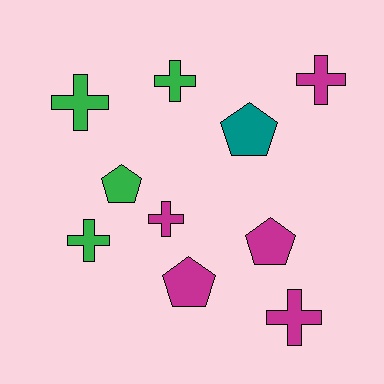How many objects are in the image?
There are 10 objects.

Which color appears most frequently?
Magenta, with 5 objects.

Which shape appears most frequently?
Cross, with 6 objects.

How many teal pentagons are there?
There is 1 teal pentagon.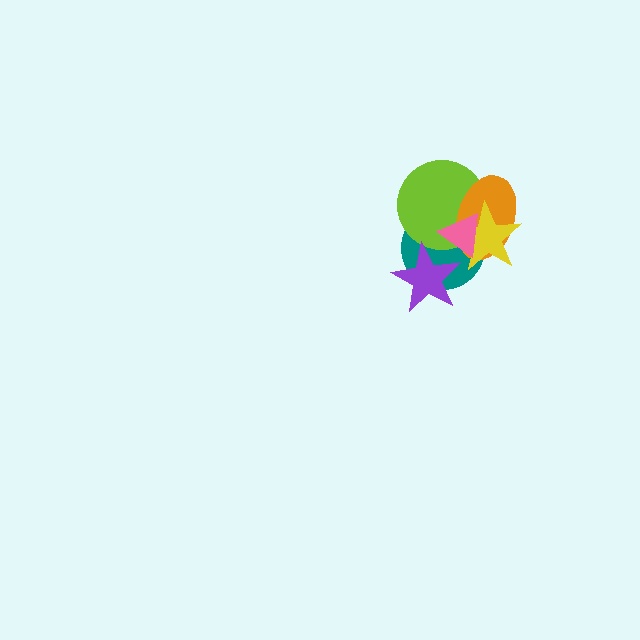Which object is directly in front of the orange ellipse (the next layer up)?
The yellow star is directly in front of the orange ellipse.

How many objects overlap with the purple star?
1 object overlaps with the purple star.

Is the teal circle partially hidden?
Yes, it is partially covered by another shape.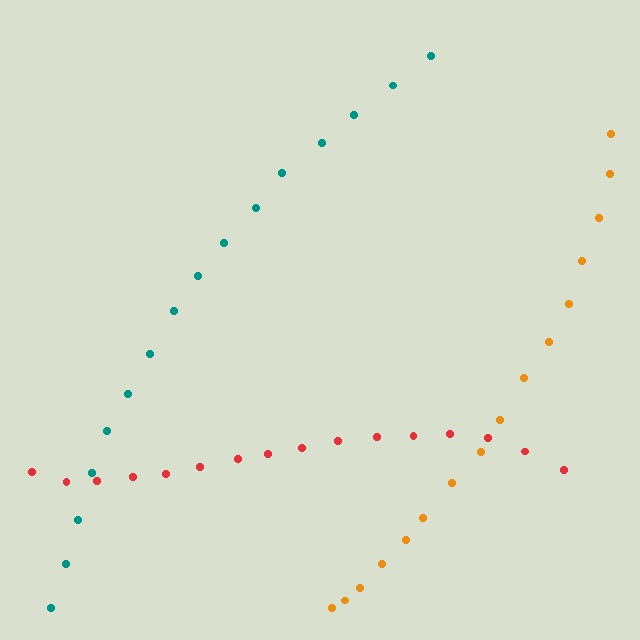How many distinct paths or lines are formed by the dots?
There are 3 distinct paths.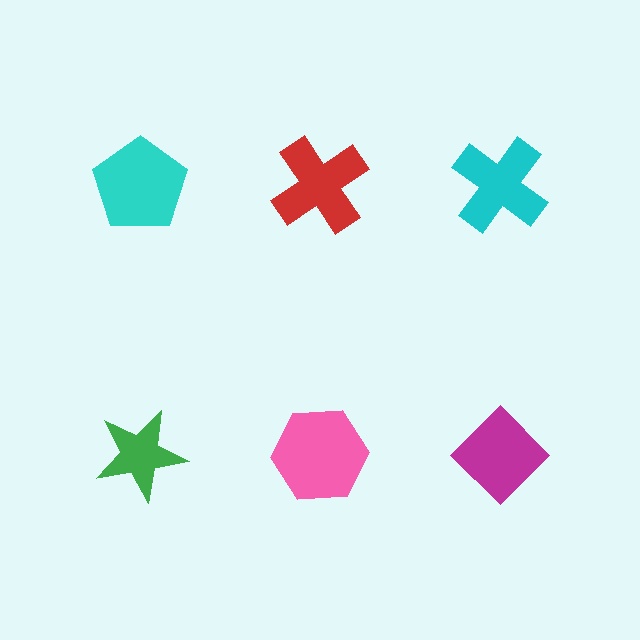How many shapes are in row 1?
3 shapes.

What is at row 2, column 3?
A magenta diamond.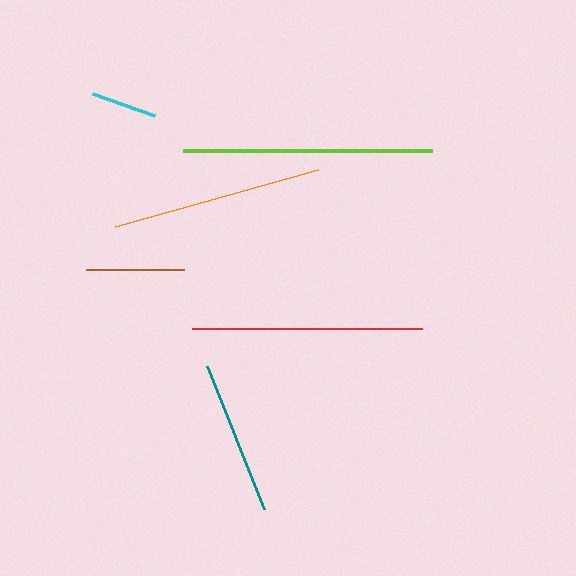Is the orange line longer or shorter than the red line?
The red line is longer than the orange line.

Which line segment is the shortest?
The cyan line is the shortest at approximately 66 pixels.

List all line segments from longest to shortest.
From longest to shortest: lime, red, orange, teal, brown, cyan.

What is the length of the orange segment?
The orange segment is approximately 212 pixels long.